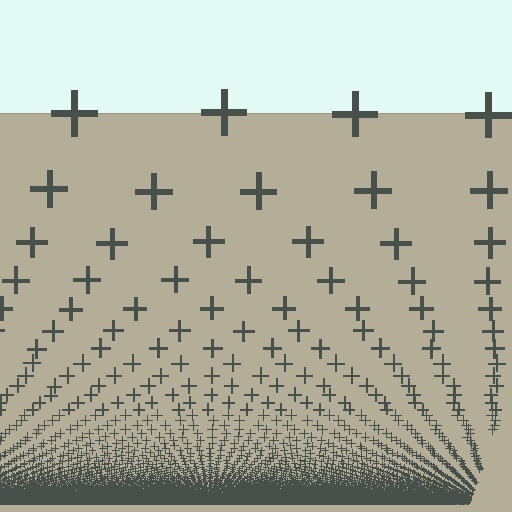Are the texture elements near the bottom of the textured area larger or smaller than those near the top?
Smaller. The gradient is inverted — elements near the bottom are smaller and denser.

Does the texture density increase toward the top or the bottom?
Density increases toward the bottom.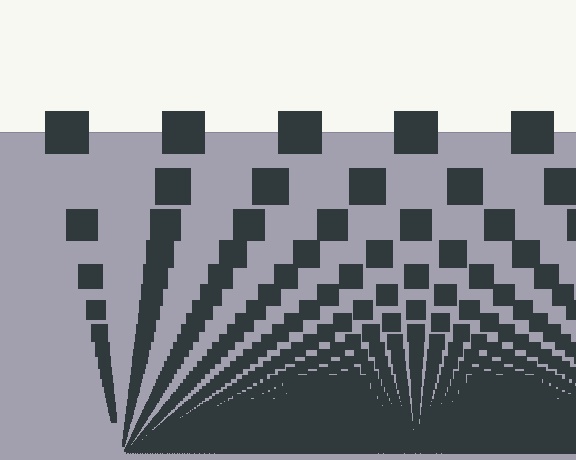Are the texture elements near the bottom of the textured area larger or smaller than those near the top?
Smaller. The gradient is inverted — elements near the bottom are smaller and denser.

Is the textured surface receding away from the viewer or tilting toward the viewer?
The surface appears to tilt toward the viewer. Texture elements get larger and sparser toward the top.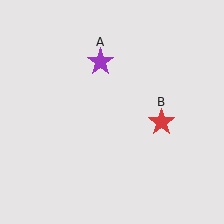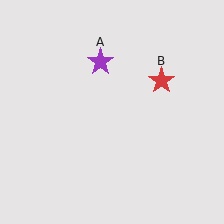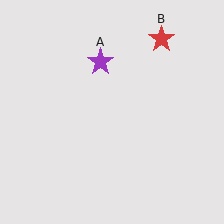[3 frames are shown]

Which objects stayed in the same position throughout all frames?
Purple star (object A) remained stationary.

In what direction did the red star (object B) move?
The red star (object B) moved up.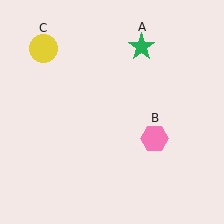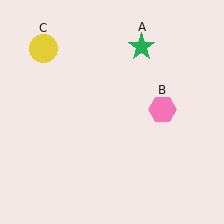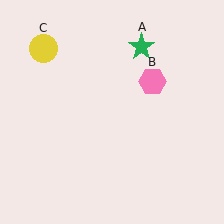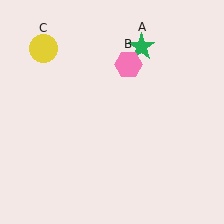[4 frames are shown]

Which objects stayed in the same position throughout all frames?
Green star (object A) and yellow circle (object C) remained stationary.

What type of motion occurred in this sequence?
The pink hexagon (object B) rotated counterclockwise around the center of the scene.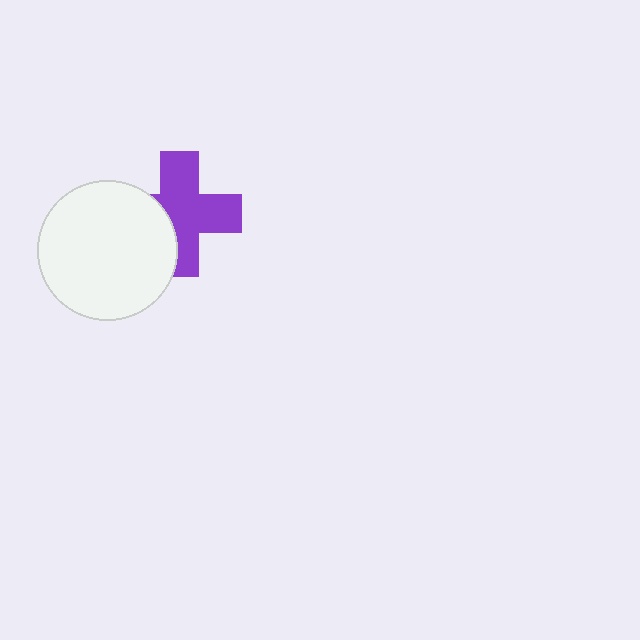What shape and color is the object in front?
The object in front is a white circle.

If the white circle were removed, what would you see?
You would see the complete purple cross.